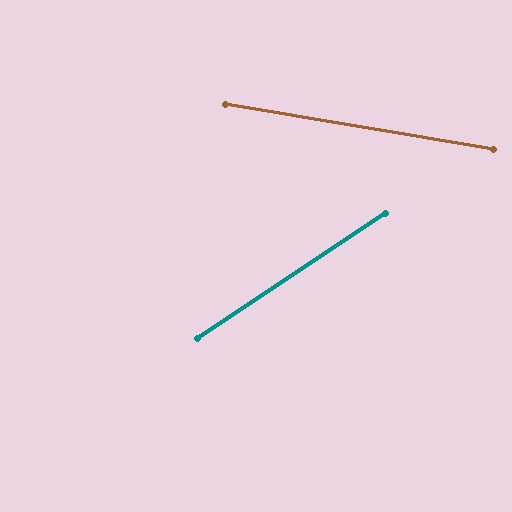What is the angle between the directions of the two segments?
Approximately 43 degrees.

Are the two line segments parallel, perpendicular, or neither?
Neither parallel nor perpendicular — they differ by about 43°.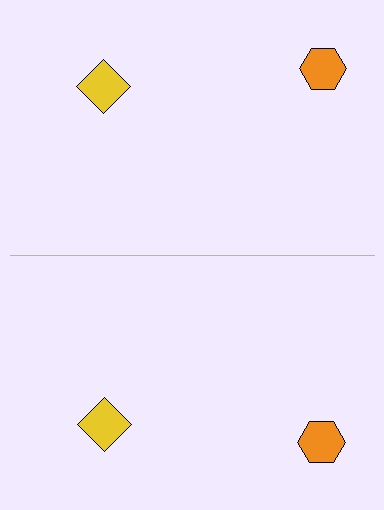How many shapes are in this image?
There are 4 shapes in this image.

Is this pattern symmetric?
Yes, this pattern has bilateral (reflection) symmetry.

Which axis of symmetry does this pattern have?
The pattern has a horizontal axis of symmetry running through the center of the image.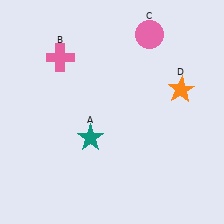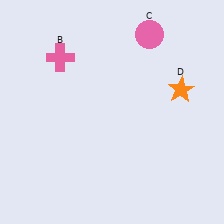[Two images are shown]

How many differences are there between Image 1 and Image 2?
There is 1 difference between the two images.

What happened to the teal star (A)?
The teal star (A) was removed in Image 2. It was in the bottom-left area of Image 1.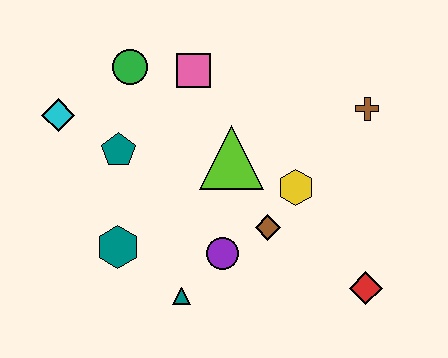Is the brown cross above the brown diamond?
Yes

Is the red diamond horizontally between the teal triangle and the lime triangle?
No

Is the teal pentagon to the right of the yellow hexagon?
No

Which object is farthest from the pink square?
The red diamond is farthest from the pink square.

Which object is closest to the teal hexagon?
The teal triangle is closest to the teal hexagon.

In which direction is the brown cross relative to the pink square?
The brown cross is to the right of the pink square.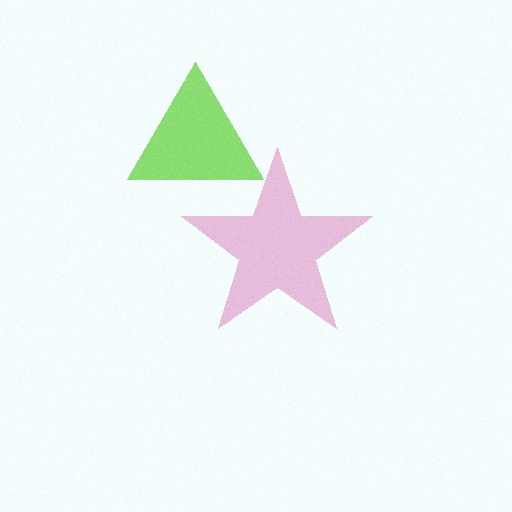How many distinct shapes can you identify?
There are 2 distinct shapes: a pink star, a lime triangle.